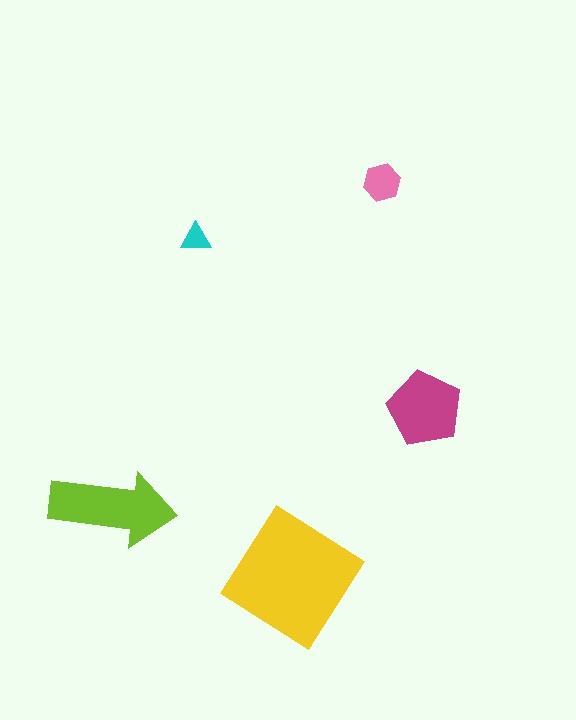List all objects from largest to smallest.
The yellow diamond, the lime arrow, the magenta pentagon, the pink hexagon, the cyan triangle.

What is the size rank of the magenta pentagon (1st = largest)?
3rd.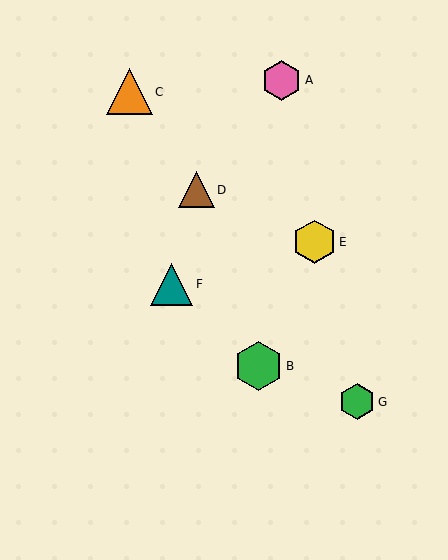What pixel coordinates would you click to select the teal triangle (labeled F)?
Click at (172, 285) to select the teal triangle F.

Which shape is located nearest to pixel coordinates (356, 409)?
The green hexagon (labeled G) at (357, 402) is nearest to that location.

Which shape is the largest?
The green hexagon (labeled B) is the largest.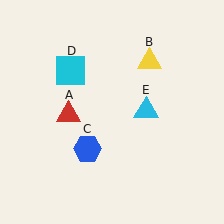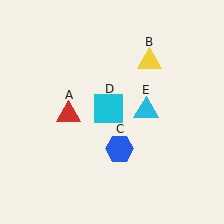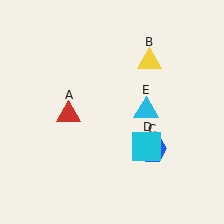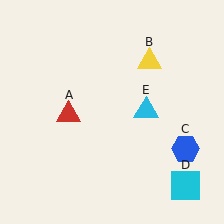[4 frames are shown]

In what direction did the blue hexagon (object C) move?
The blue hexagon (object C) moved right.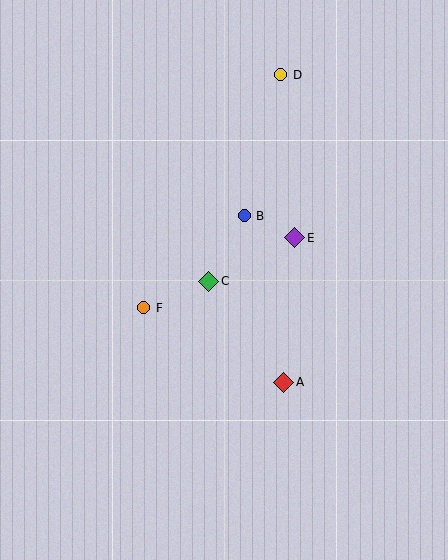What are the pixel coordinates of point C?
Point C is at (209, 281).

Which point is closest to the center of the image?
Point C at (209, 281) is closest to the center.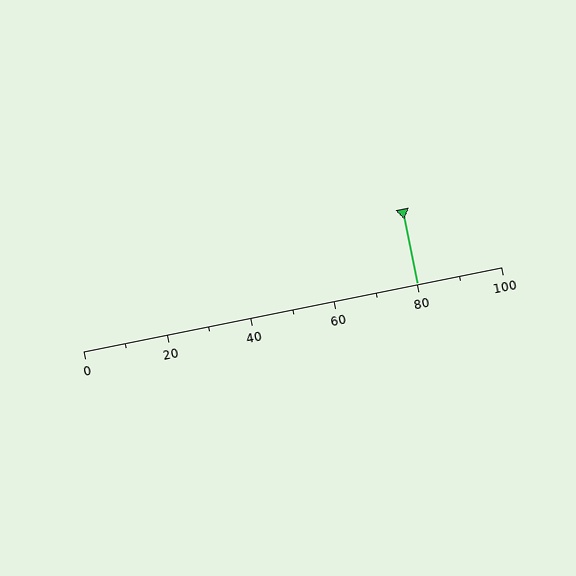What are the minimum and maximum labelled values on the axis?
The axis runs from 0 to 100.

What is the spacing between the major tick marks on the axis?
The major ticks are spaced 20 apart.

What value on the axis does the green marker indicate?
The marker indicates approximately 80.